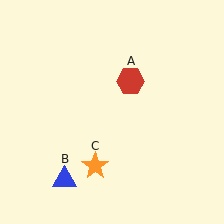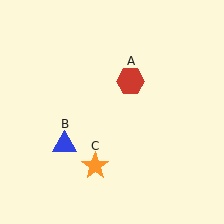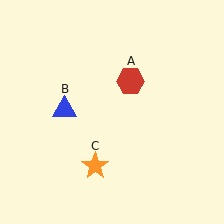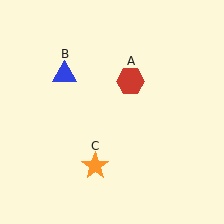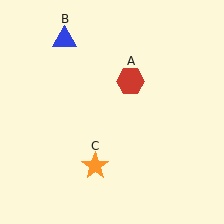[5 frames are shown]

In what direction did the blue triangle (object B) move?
The blue triangle (object B) moved up.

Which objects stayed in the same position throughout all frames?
Red hexagon (object A) and orange star (object C) remained stationary.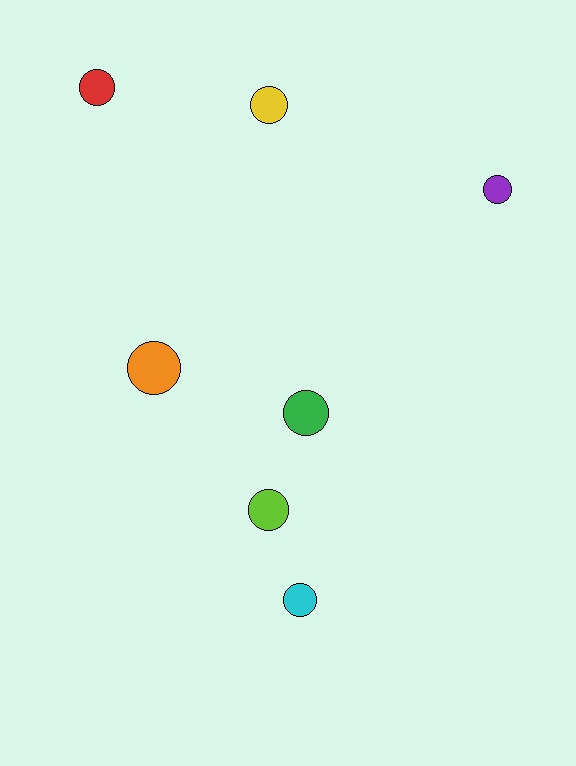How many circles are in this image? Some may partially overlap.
There are 7 circles.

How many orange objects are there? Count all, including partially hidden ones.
There is 1 orange object.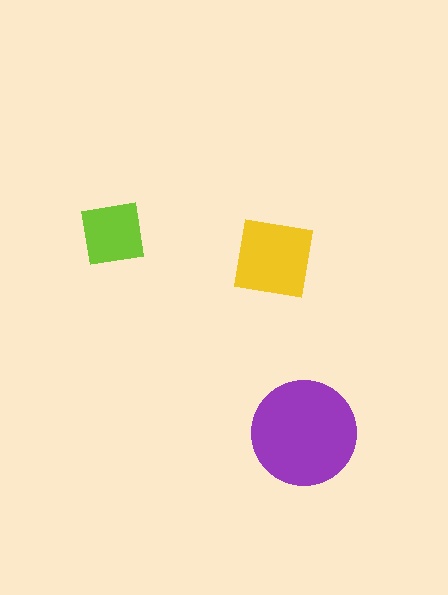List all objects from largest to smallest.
The purple circle, the yellow square, the lime square.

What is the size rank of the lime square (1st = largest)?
3rd.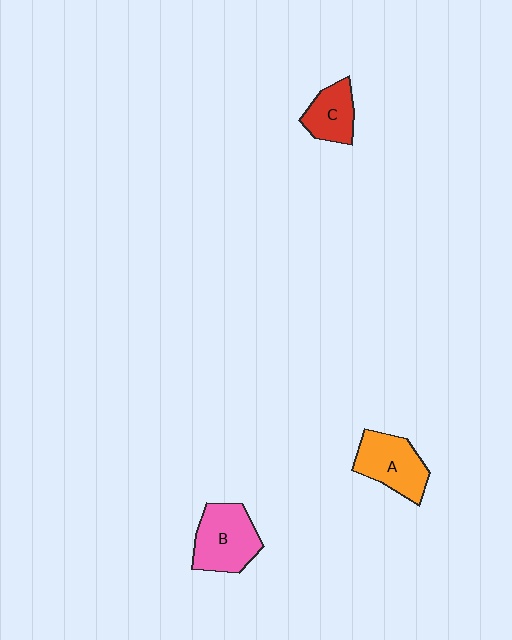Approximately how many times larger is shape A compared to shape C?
Approximately 1.4 times.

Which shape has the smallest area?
Shape C (red).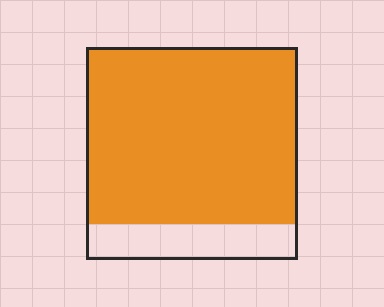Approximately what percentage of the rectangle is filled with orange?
Approximately 85%.